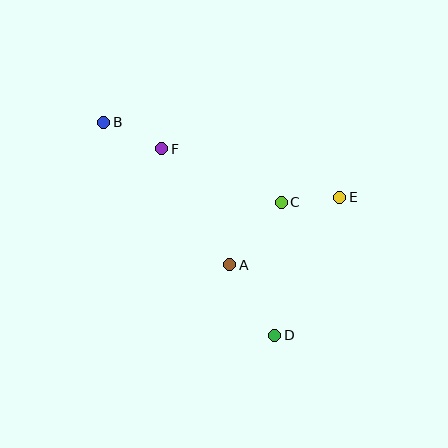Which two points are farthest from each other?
Points B and D are farthest from each other.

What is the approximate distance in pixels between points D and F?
The distance between D and F is approximately 218 pixels.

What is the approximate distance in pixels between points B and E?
The distance between B and E is approximately 248 pixels.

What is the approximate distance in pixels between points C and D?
The distance between C and D is approximately 133 pixels.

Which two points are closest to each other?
Points C and E are closest to each other.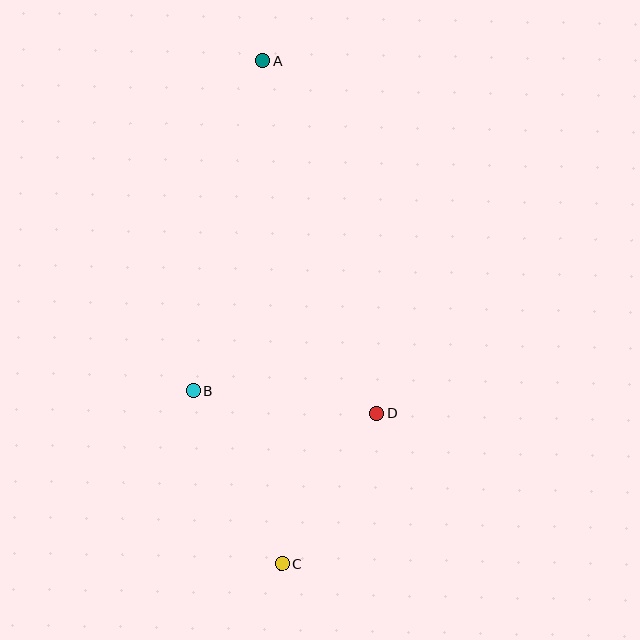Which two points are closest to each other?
Points C and D are closest to each other.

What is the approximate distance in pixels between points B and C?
The distance between B and C is approximately 194 pixels.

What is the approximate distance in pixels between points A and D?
The distance between A and D is approximately 371 pixels.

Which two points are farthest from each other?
Points A and C are farthest from each other.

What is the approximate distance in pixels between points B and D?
The distance between B and D is approximately 186 pixels.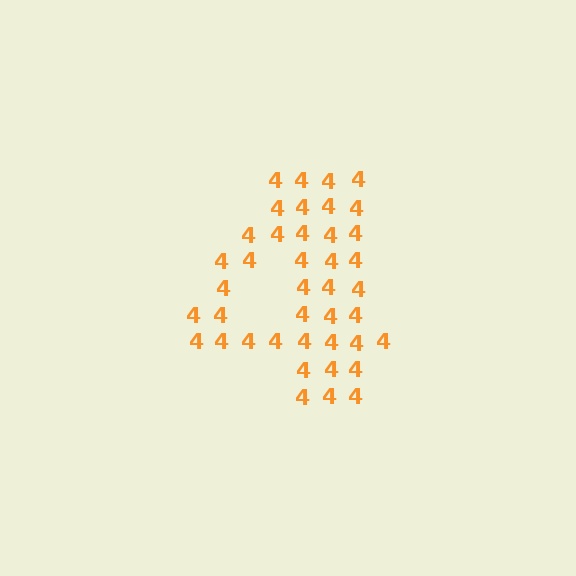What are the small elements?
The small elements are digit 4's.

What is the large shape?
The large shape is the digit 4.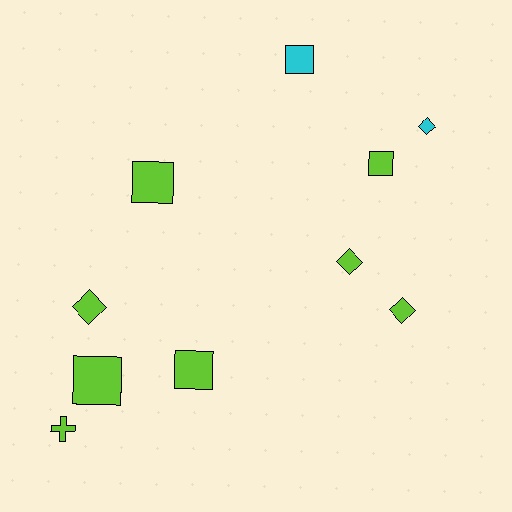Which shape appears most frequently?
Square, with 5 objects.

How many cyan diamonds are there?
There is 1 cyan diamond.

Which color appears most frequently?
Lime, with 8 objects.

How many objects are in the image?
There are 10 objects.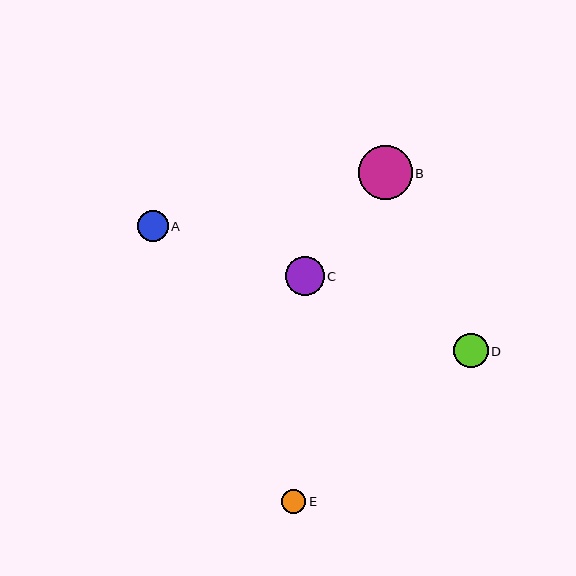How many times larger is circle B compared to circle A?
Circle B is approximately 1.8 times the size of circle A.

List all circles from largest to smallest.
From largest to smallest: B, C, D, A, E.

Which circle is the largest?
Circle B is the largest with a size of approximately 54 pixels.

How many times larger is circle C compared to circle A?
Circle C is approximately 1.3 times the size of circle A.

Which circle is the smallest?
Circle E is the smallest with a size of approximately 24 pixels.